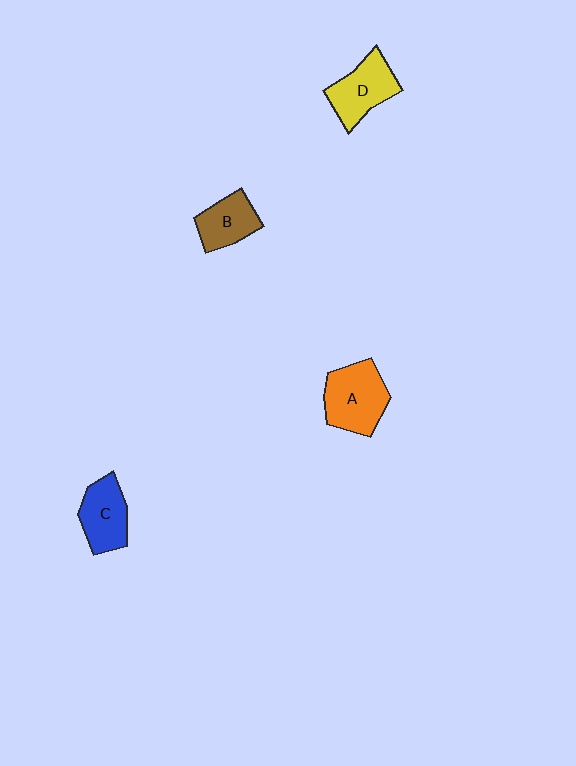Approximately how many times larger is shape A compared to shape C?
Approximately 1.3 times.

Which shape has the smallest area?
Shape B (brown).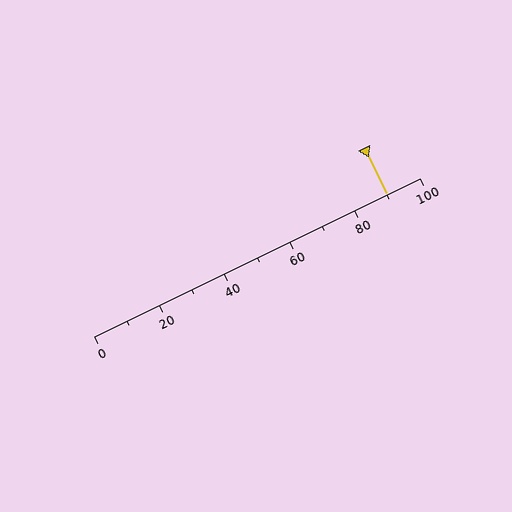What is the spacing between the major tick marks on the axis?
The major ticks are spaced 20 apart.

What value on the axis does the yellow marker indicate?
The marker indicates approximately 90.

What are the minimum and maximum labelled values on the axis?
The axis runs from 0 to 100.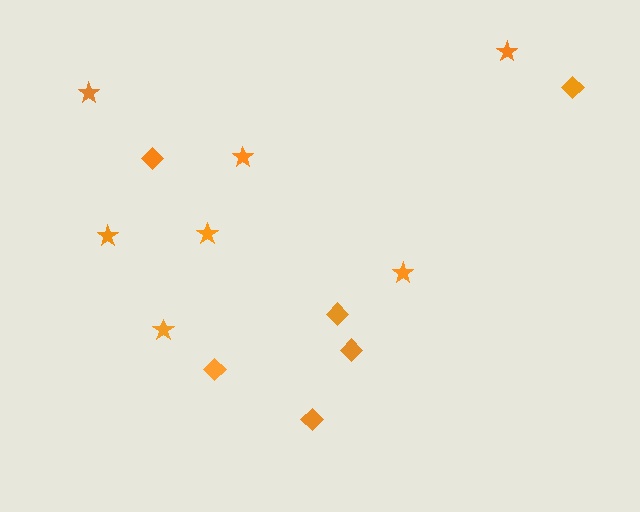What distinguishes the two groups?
There are 2 groups: one group of diamonds (6) and one group of stars (7).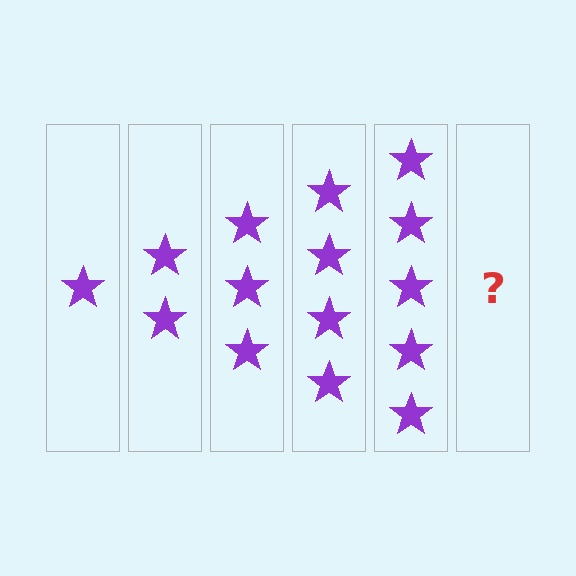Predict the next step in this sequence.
The next step is 6 stars.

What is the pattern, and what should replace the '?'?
The pattern is that each step adds one more star. The '?' should be 6 stars.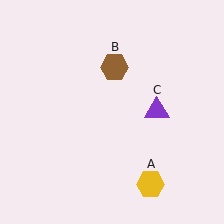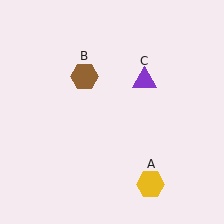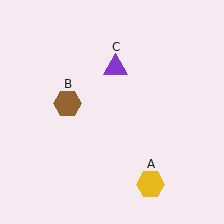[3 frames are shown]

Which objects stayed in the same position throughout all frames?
Yellow hexagon (object A) remained stationary.